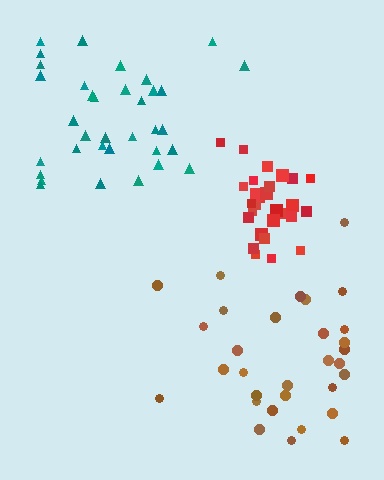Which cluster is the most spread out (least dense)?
Brown.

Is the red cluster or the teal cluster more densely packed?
Red.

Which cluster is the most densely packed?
Red.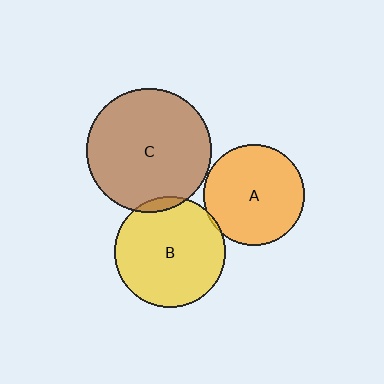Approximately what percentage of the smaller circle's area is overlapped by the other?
Approximately 5%.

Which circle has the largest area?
Circle C (brown).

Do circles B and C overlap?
Yes.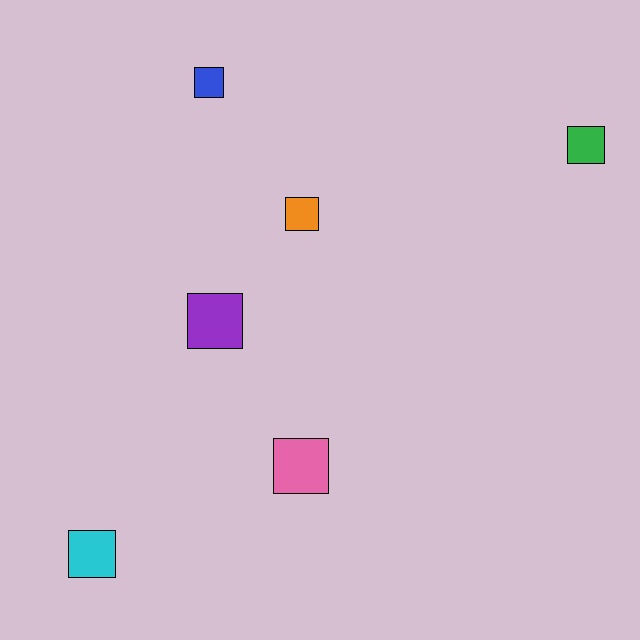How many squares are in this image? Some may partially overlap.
There are 6 squares.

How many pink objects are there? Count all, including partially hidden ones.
There is 1 pink object.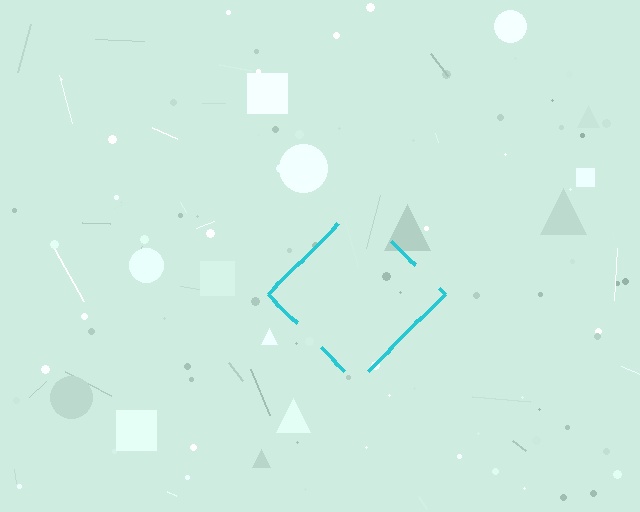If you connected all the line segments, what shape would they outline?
They would outline a diamond.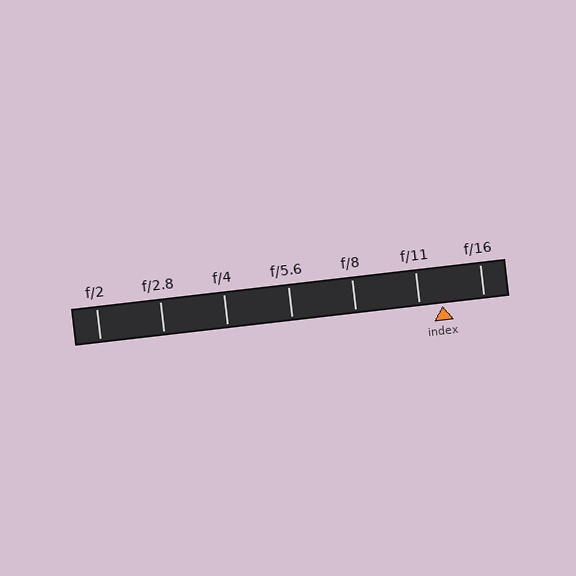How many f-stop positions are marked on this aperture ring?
There are 7 f-stop positions marked.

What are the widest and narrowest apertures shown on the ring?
The widest aperture shown is f/2 and the narrowest is f/16.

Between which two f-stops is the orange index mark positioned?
The index mark is between f/11 and f/16.